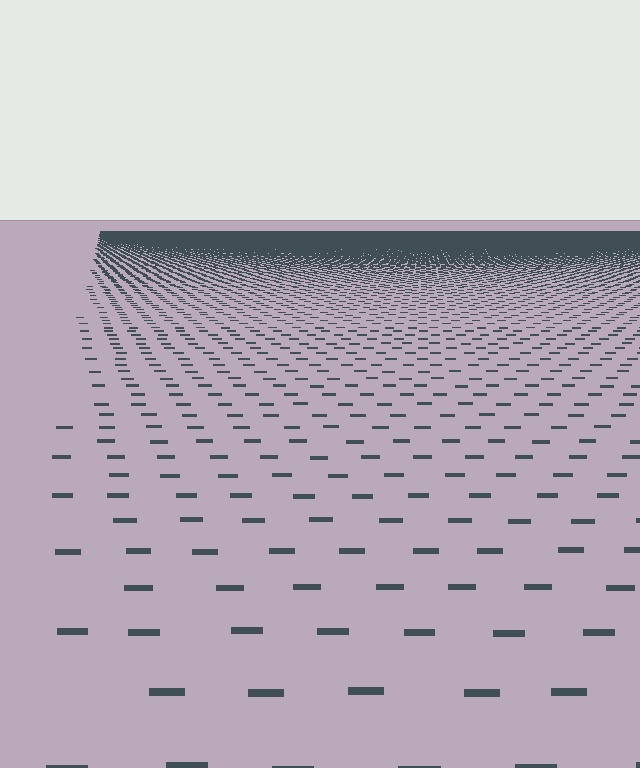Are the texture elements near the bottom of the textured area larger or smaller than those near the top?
Larger. Near the bottom, elements are closer to the viewer and appear at a bigger on-screen size.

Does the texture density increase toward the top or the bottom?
Density increases toward the top.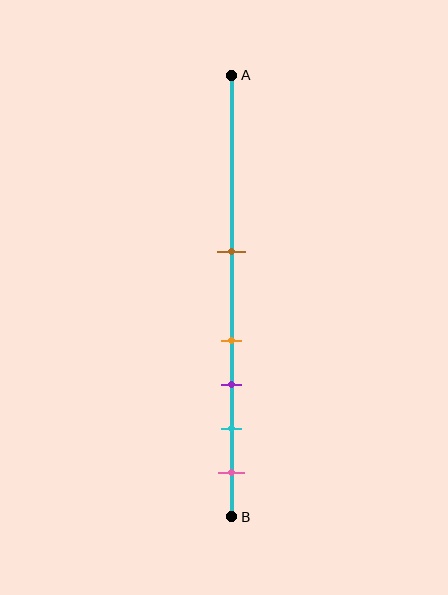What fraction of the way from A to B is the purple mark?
The purple mark is approximately 70% (0.7) of the way from A to B.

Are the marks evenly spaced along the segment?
No, the marks are not evenly spaced.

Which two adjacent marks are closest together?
The orange and purple marks are the closest adjacent pair.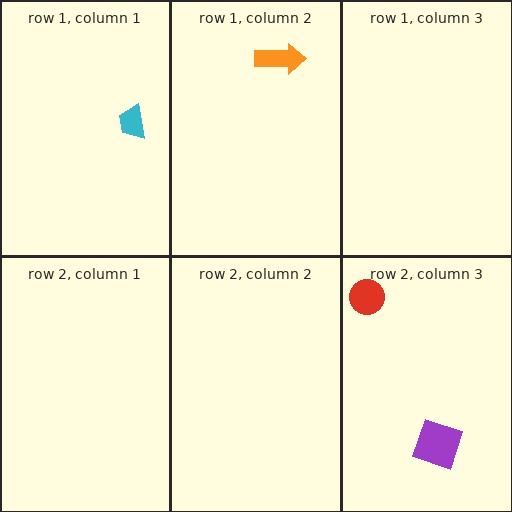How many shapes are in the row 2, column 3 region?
2.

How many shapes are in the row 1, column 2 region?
1.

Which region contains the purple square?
The row 2, column 3 region.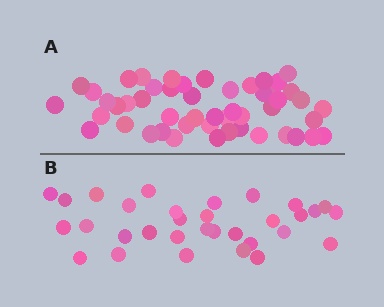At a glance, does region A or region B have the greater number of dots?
Region A (the top region) has more dots.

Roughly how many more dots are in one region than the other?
Region A has approximately 20 more dots than region B.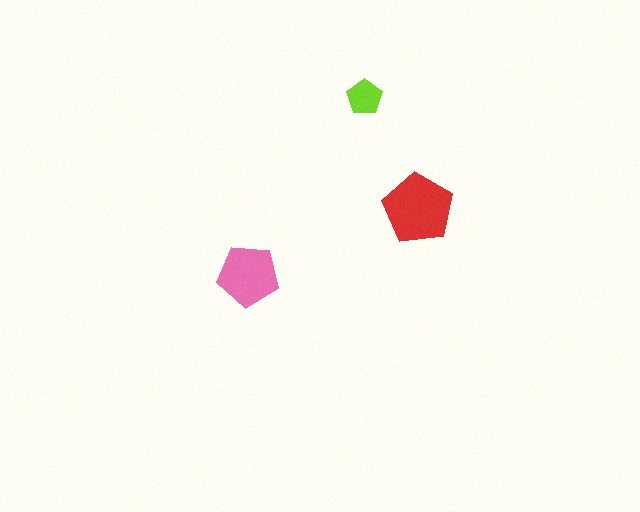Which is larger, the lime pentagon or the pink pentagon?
The pink one.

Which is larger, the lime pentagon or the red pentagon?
The red one.